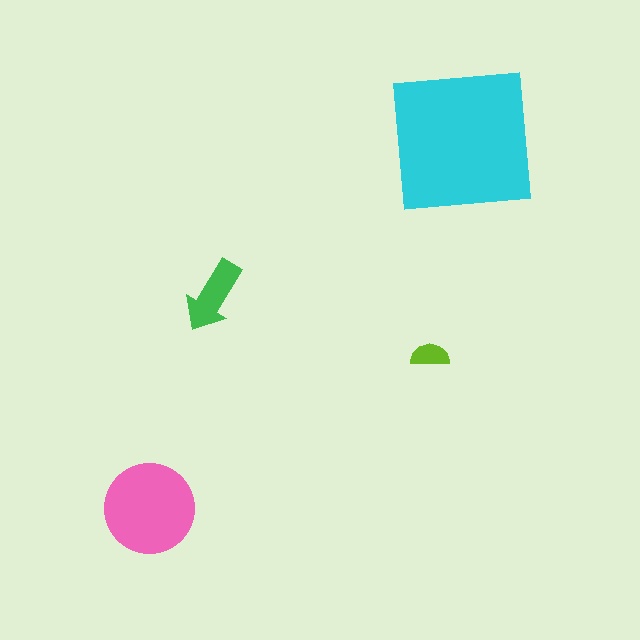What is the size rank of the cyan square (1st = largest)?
1st.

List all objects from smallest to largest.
The lime semicircle, the green arrow, the pink circle, the cyan square.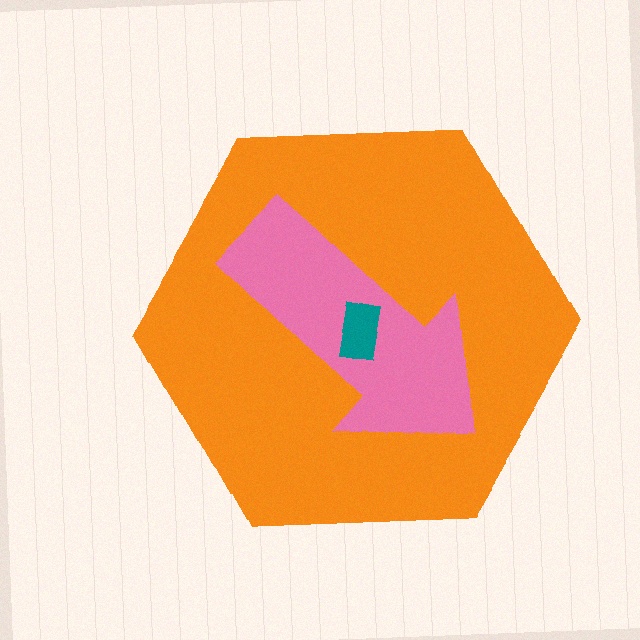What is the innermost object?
The teal rectangle.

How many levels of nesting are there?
3.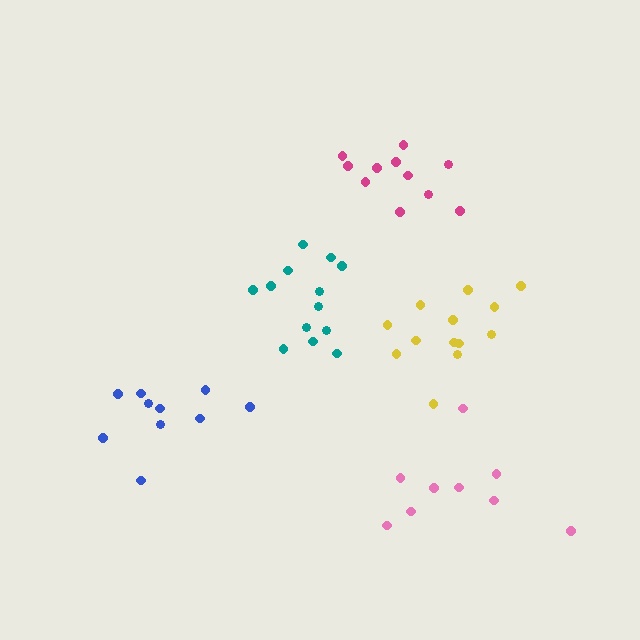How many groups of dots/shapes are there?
There are 5 groups.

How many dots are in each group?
Group 1: 11 dots, Group 2: 9 dots, Group 3: 13 dots, Group 4: 10 dots, Group 5: 13 dots (56 total).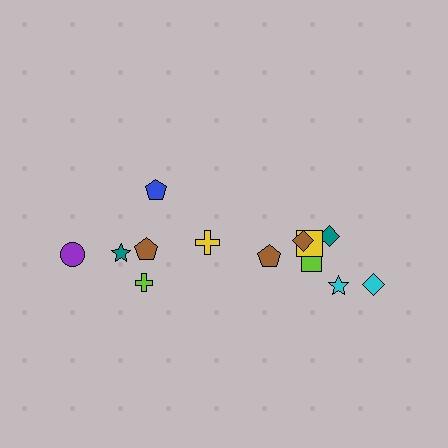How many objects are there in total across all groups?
There are 14 objects.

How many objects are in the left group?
There are 6 objects.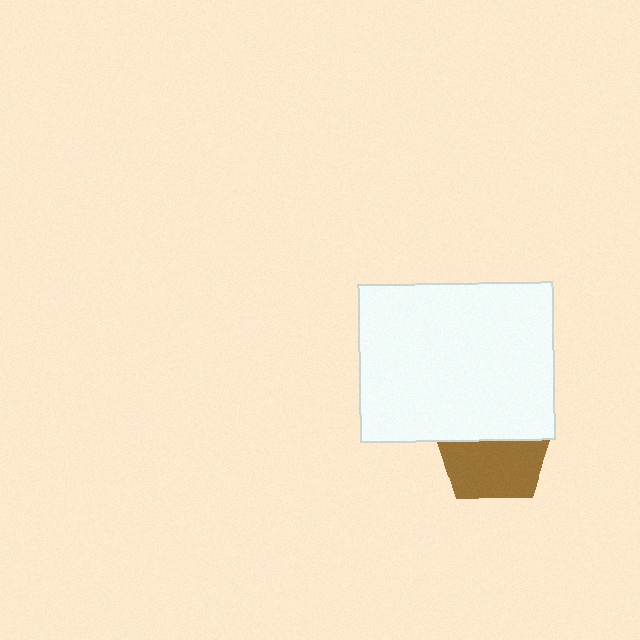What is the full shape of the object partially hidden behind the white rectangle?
The partially hidden object is a brown pentagon.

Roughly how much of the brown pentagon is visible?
About half of it is visible (roughly 55%).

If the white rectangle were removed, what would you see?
You would see the complete brown pentagon.